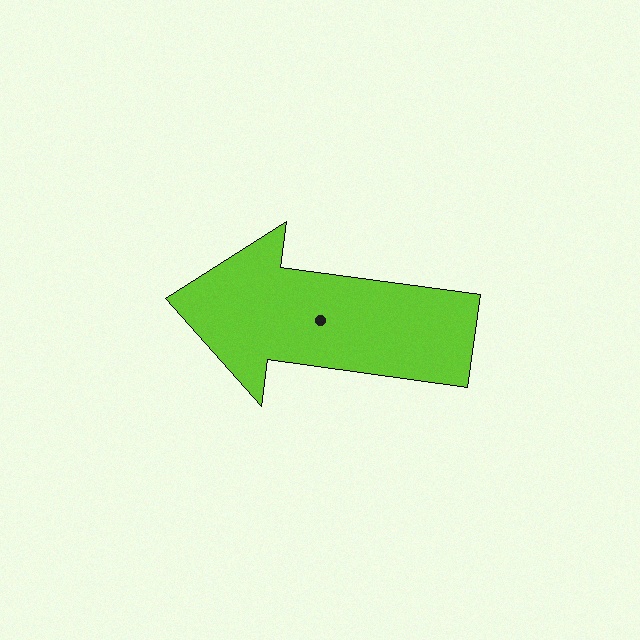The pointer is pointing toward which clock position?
Roughly 9 o'clock.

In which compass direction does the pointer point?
West.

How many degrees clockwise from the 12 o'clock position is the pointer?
Approximately 278 degrees.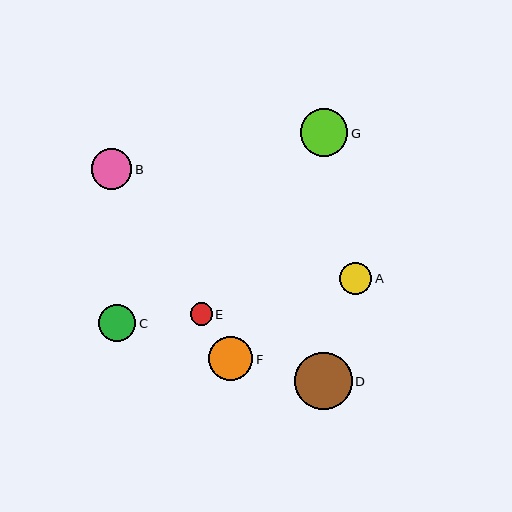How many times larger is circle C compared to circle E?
Circle C is approximately 1.7 times the size of circle E.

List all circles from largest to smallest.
From largest to smallest: D, G, F, B, C, A, E.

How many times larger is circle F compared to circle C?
Circle F is approximately 1.2 times the size of circle C.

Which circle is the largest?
Circle D is the largest with a size of approximately 57 pixels.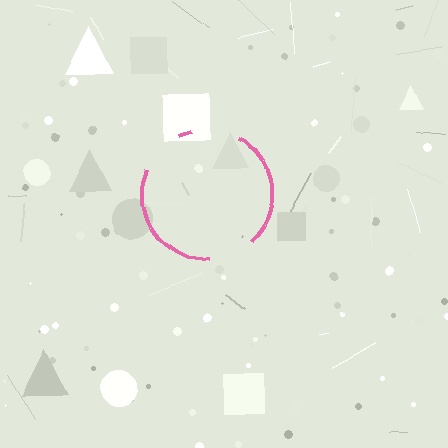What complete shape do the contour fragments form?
The contour fragments form a circle.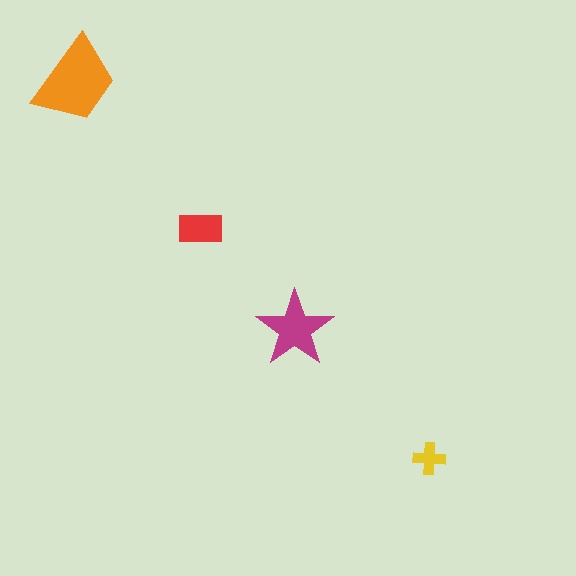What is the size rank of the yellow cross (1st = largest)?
4th.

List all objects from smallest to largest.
The yellow cross, the red rectangle, the magenta star, the orange trapezoid.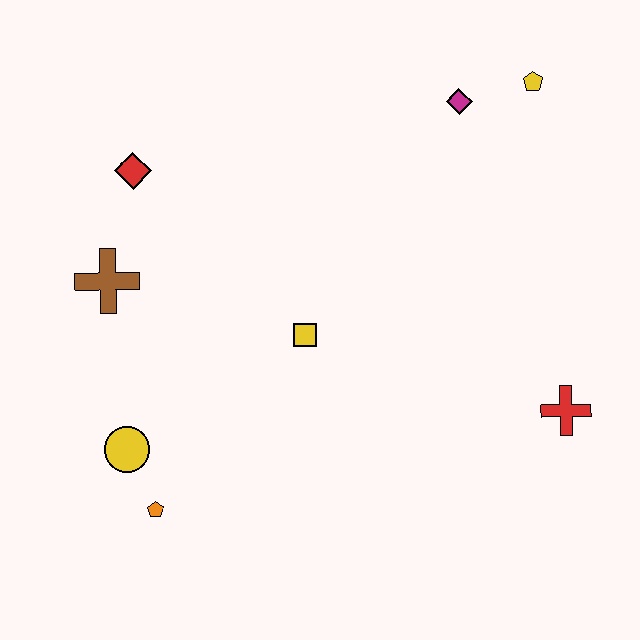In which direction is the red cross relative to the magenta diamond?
The red cross is below the magenta diamond.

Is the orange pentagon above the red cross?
No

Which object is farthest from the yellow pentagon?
The orange pentagon is farthest from the yellow pentagon.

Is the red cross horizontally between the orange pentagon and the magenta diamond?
No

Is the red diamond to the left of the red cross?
Yes